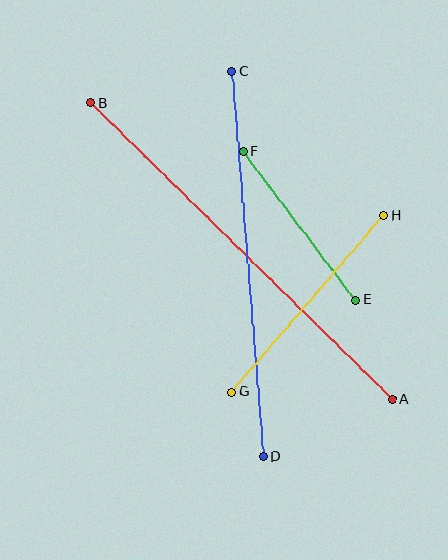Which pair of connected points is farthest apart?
Points A and B are farthest apart.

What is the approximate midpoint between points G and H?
The midpoint is at approximately (308, 304) pixels.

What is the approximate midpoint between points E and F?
The midpoint is at approximately (299, 226) pixels.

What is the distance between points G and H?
The distance is approximately 233 pixels.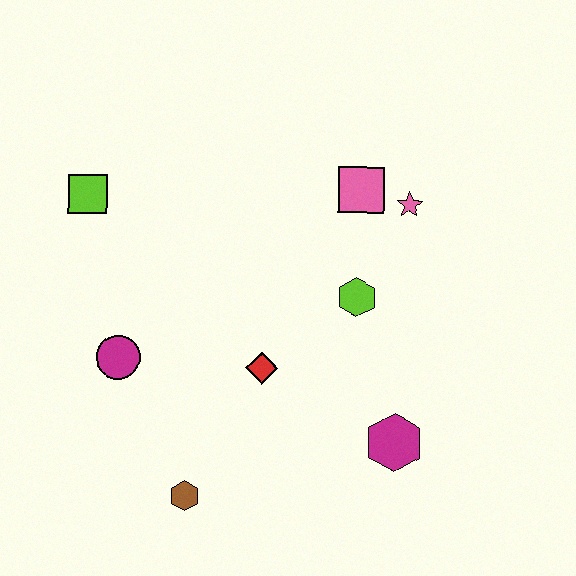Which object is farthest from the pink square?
The brown hexagon is farthest from the pink square.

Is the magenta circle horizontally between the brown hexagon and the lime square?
Yes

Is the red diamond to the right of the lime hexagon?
No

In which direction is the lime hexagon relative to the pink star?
The lime hexagon is below the pink star.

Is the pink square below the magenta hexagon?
No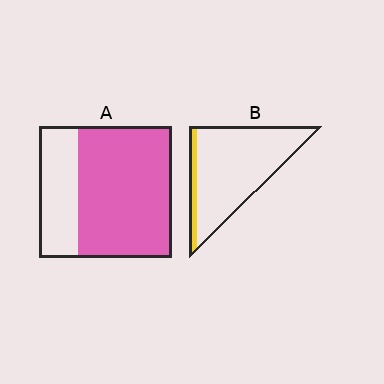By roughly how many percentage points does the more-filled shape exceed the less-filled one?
By roughly 60 percentage points (A over B).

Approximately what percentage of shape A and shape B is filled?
A is approximately 70% and B is approximately 10%.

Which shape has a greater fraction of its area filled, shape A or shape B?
Shape A.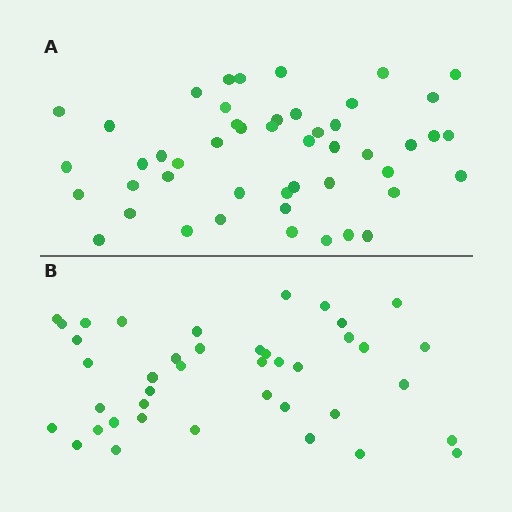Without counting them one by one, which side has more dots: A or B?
Region A (the top region) has more dots.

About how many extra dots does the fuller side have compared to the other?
Region A has roughly 8 or so more dots than region B.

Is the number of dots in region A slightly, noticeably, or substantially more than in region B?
Region A has only slightly more — the two regions are fairly close. The ratio is roughly 1.2 to 1.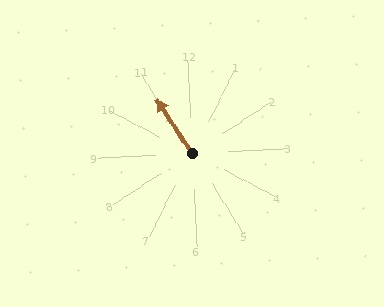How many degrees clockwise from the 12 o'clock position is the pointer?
Approximately 330 degrees.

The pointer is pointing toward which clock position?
Roughly 11 o'clock.